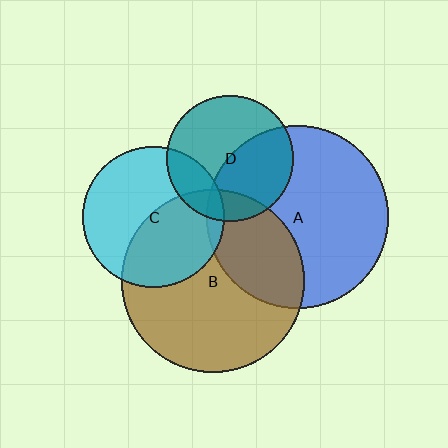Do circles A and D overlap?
Yes.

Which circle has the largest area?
Circle B (brown).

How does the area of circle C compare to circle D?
Approximately 1.2 times.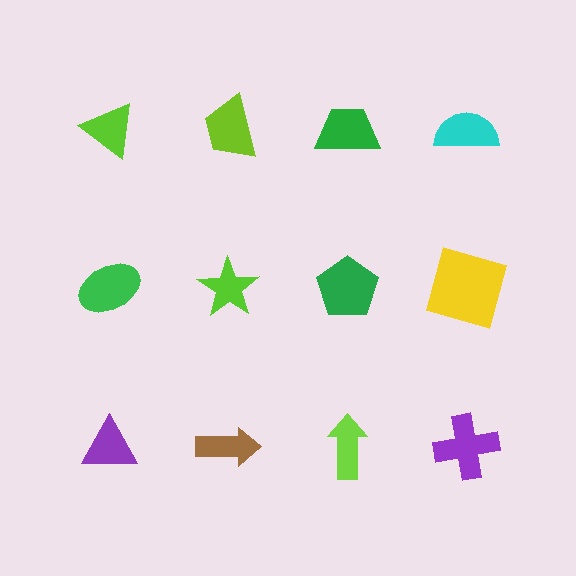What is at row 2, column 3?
A green pentagon.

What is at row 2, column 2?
A lime star.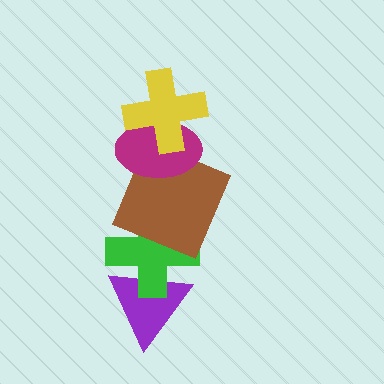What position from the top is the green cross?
The green cross is 4th from the top.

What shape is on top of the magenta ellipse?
The yellow cross is on top of the magenta ellipse.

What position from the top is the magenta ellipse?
The magenta ellipse is 2nd from the top.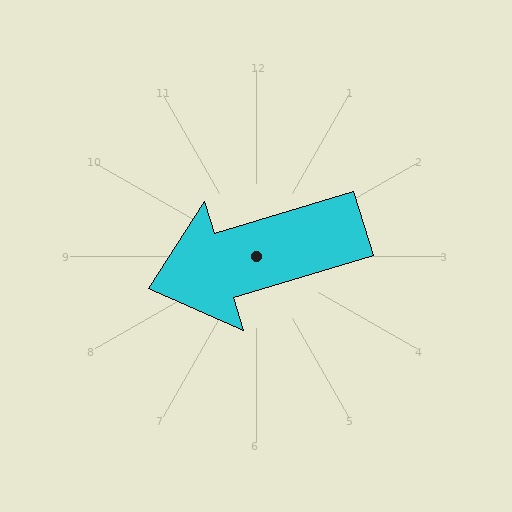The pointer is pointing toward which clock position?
Roughly 8 o'clock.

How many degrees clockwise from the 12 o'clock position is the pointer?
Approximately 253 degrees.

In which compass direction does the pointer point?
West.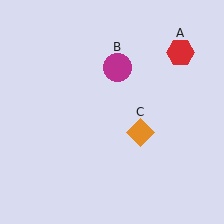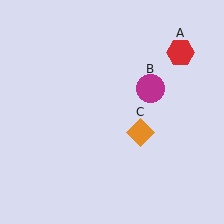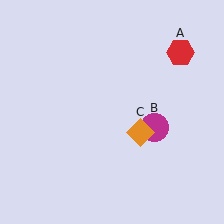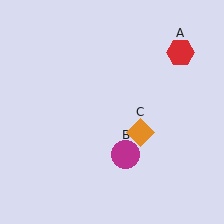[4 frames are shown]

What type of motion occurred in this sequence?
The magenta circle (object B) rotated clockwise around the center of the scene.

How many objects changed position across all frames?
1 object changed position: magenta circle (object B).